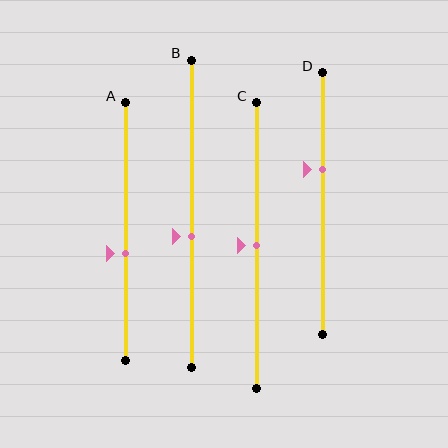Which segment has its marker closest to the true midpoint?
Segment C has its marker closest to the true midpoint.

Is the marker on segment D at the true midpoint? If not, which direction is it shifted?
No, the marker on segment D is shifted upward by about 13% of the segment length.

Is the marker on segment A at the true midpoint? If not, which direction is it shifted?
No, the marker on segment A is shifted downward by about 9% of the segment length.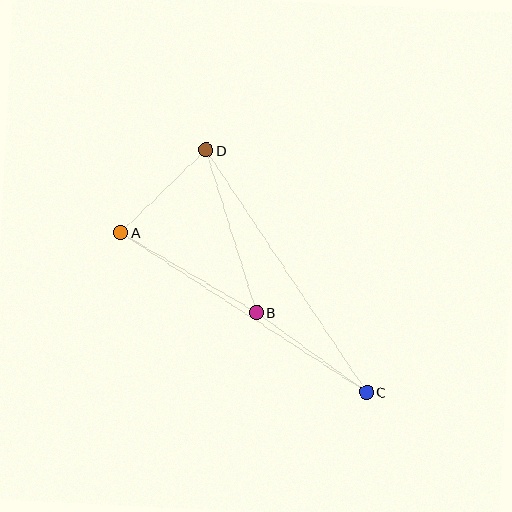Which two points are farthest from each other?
Points A and C are farthest from each other.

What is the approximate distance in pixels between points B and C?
The distance between B and C is approximately 136 pixels.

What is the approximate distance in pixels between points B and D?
The distance between B and D is approximately 170 pixels.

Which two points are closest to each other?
Points A and D are closest to each other.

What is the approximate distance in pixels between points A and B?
The distance between A and B is approximately 157 pixels.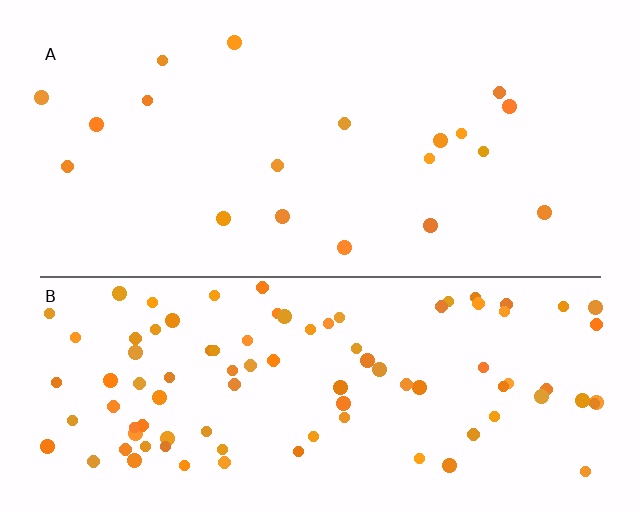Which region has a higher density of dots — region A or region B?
B (the bottom).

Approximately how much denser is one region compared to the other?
Approximately 4.8× — region B over region A.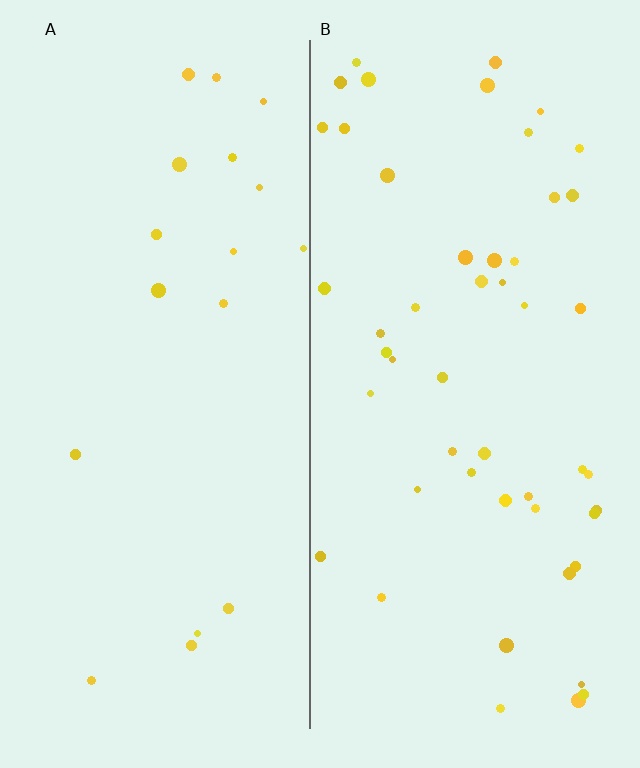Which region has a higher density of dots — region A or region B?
B (the right).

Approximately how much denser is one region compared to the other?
Approximately 2.7× — region B over region A.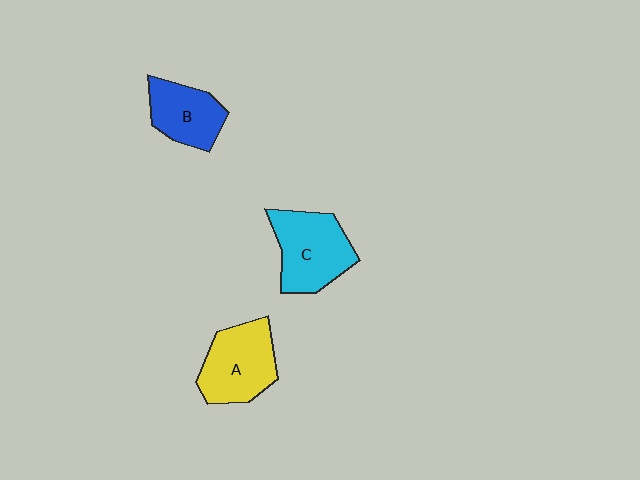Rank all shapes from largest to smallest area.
From largest to smallest: C (cyan), A (yellow), B (blue).